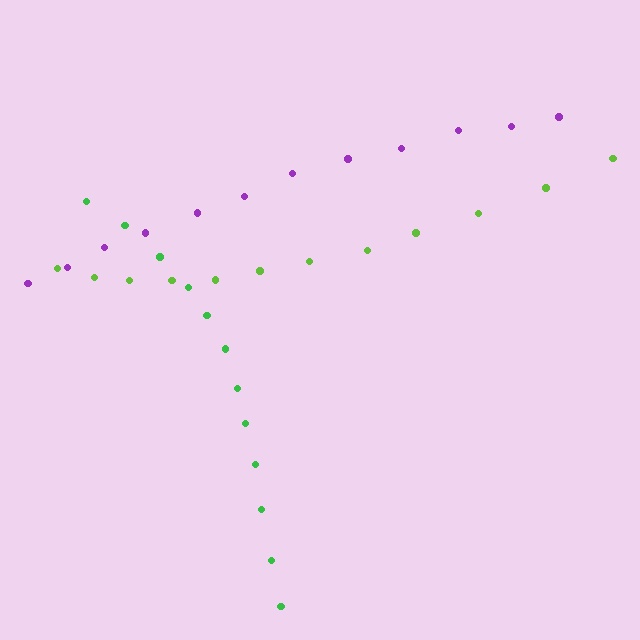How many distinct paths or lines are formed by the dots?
There are 3 distinct paths.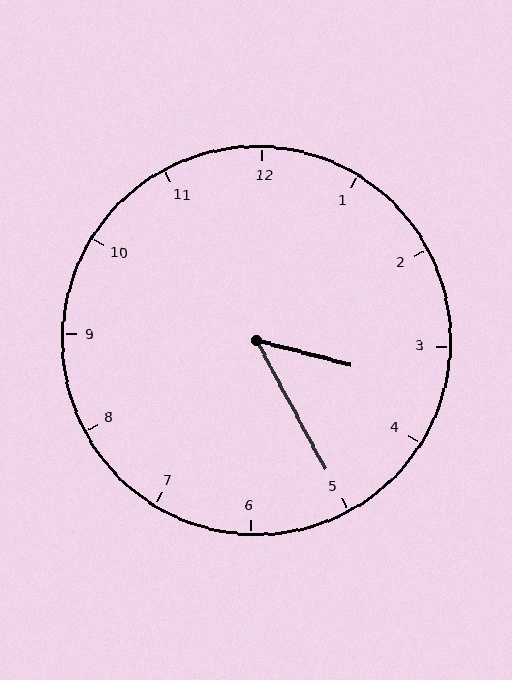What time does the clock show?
3:25.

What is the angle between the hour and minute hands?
Approximately 48 degrees.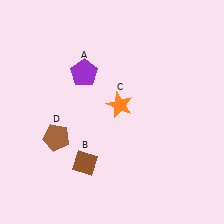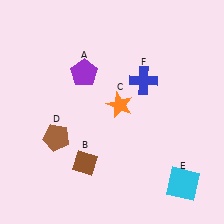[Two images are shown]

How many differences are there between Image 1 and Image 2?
There are 2 differences between the two images.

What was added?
A cyan square (E), a blue cross (F) were added in Image 2.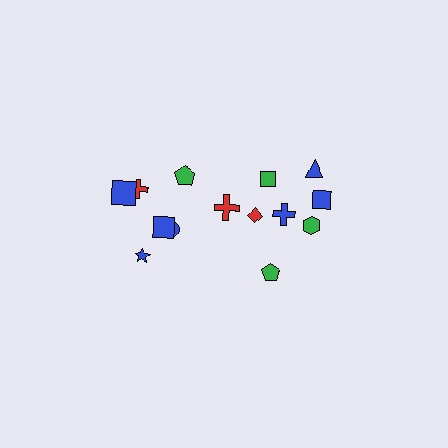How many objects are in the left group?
There are 6 objects.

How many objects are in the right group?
There are 8 objects.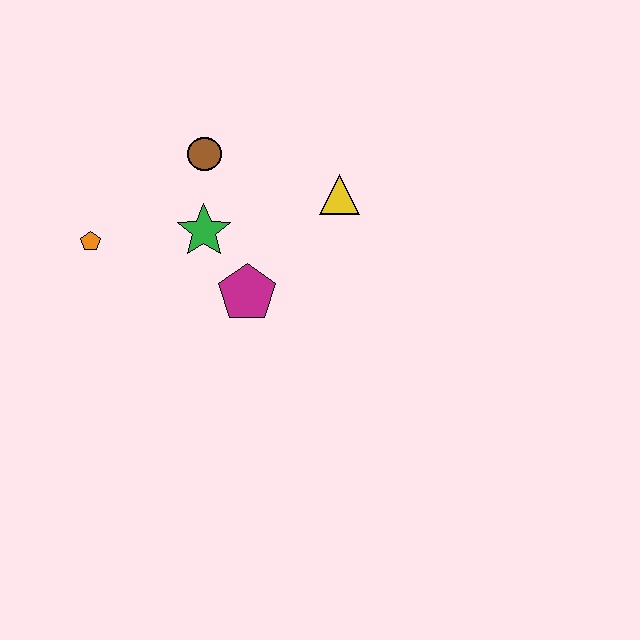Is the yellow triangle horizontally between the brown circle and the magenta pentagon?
No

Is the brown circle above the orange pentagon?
Yes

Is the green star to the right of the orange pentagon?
Yes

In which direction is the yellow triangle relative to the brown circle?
The yellow triangle is to the right of the brown circle.